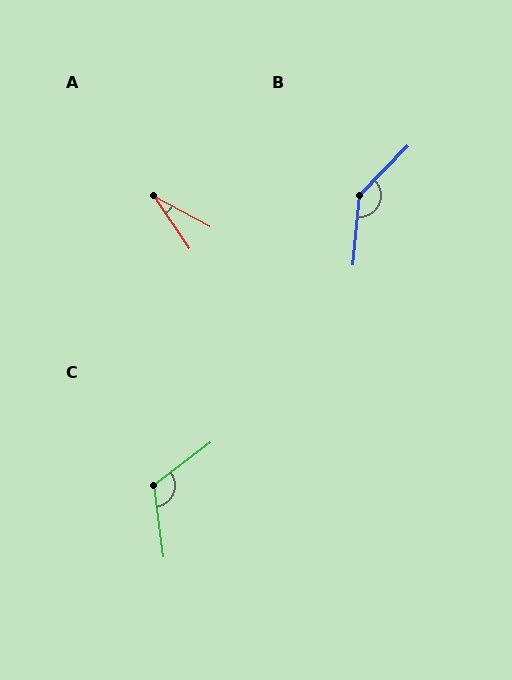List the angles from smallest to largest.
A (28°), C (119°), B (141°).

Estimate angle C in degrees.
Approximately 119 degrees.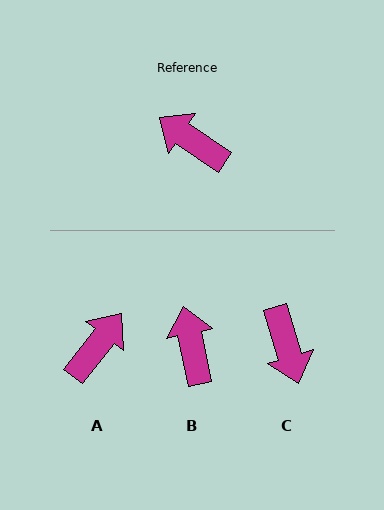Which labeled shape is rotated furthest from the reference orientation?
C, about 142 degrees away.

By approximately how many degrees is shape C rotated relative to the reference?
Approximately 142 degrees counter-clockwise.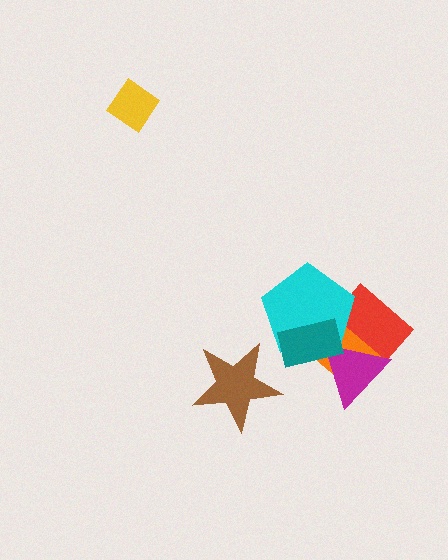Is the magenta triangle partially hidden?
Yes, it is partially covered by another shape.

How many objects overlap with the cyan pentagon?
4 objects overlap with the cyan pentagon.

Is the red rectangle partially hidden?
Yes, it is partially covered by another shape.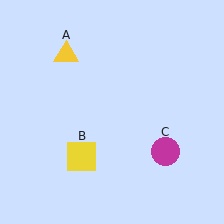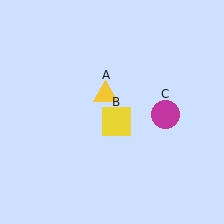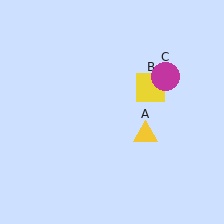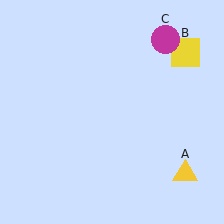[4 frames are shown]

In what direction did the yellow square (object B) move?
The yellow square (object B) moved up and to the right.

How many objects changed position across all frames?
3 objects changed position: yellow triangle (object A), yellow square (object B), magenta circle (object C).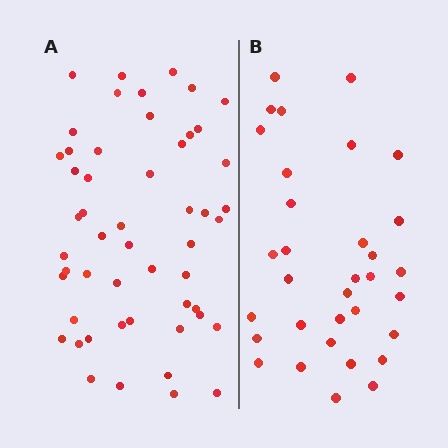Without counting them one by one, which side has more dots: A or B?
Region A (the left region) has more dots.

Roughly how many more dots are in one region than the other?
Region A has approximately 20 more dots than region B.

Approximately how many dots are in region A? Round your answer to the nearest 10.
About 50 dots. (The exact count is 52, which rounds to 50.)